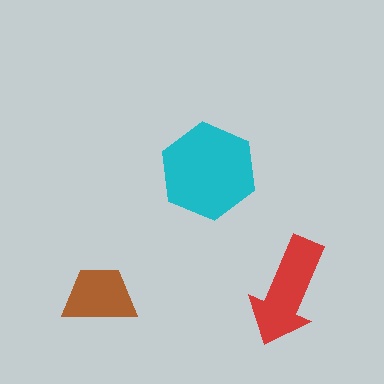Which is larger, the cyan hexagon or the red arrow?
The cyan hexagon.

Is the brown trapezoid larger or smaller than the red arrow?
Smaller.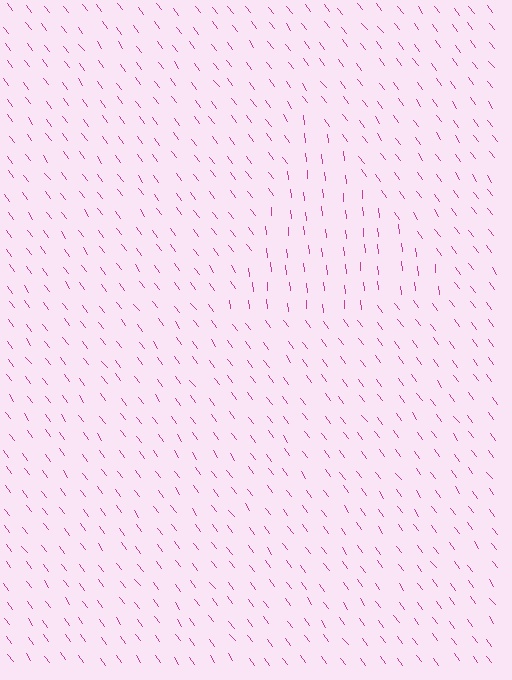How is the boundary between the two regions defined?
The boundary is defined purely by a change in line orientation (approximately 31 degrees difference). All lines are the same color and thickness.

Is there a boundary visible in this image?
Yes, there is a texture boundary formed by a change in line orientation.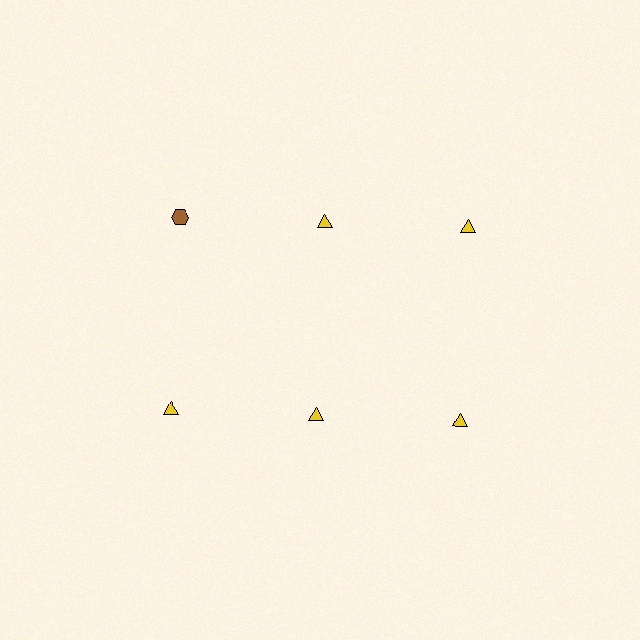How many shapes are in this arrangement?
There are 6 shapes arranged in a grid pattern.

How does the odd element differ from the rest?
It differs in both color (brown instead of yellow) and shape (hexagon instead of triangle).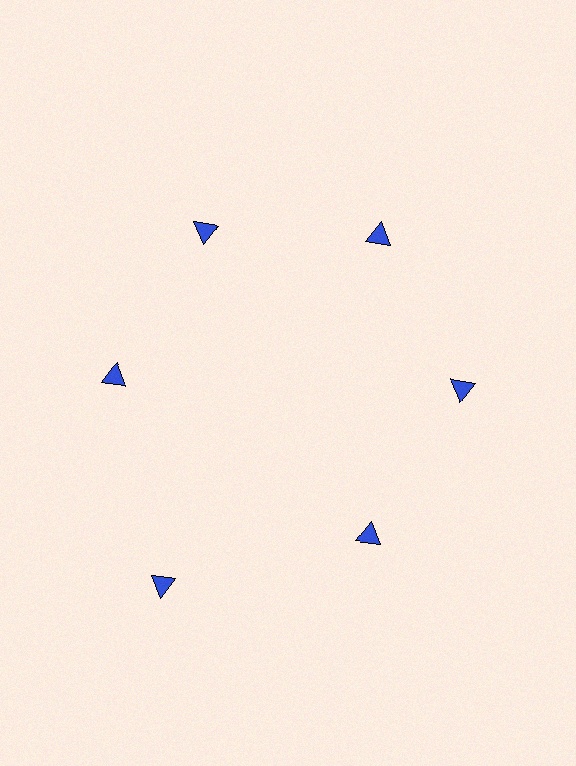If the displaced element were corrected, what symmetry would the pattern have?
It would have 6-fold rotational symmetry — the pattern would map onto itself every 60 degrees.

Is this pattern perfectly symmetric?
No. The 6 blue triangles are arranged in a ring, but one element near the 7 o'clock position is pushed outward from the center, breaking the 6-fold rotational symmetry.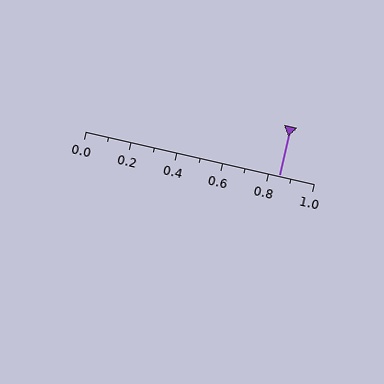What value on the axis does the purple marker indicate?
The marker indicates approximately 0.85.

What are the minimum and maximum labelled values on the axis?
The axis runs from 0.0 to 1.0.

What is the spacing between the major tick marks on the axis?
The major ticks are spaced 0.2 apart.